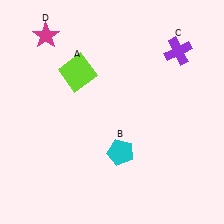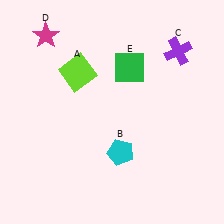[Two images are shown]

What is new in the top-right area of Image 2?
A green square (E) was added in the top-right area of Image 2.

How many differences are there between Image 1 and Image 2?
There is 1 difference between the two images.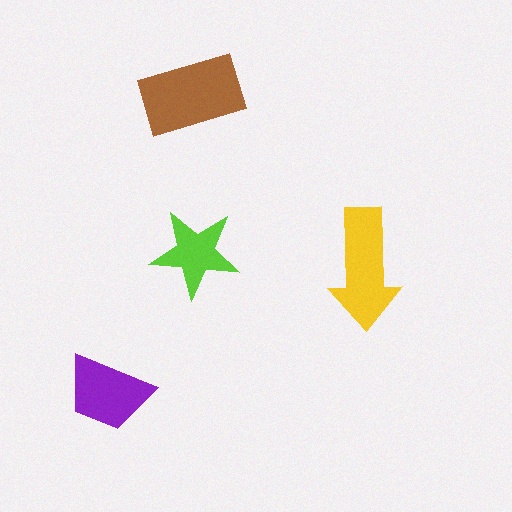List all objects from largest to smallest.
The brown rectangle, the yellow arrow, the purple trapezoid, the lime star.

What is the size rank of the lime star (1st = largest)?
4th.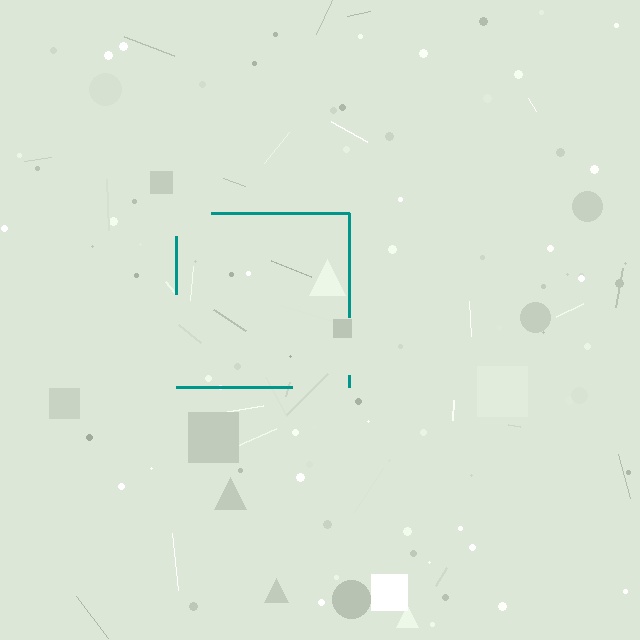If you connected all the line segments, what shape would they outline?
They would outline a square.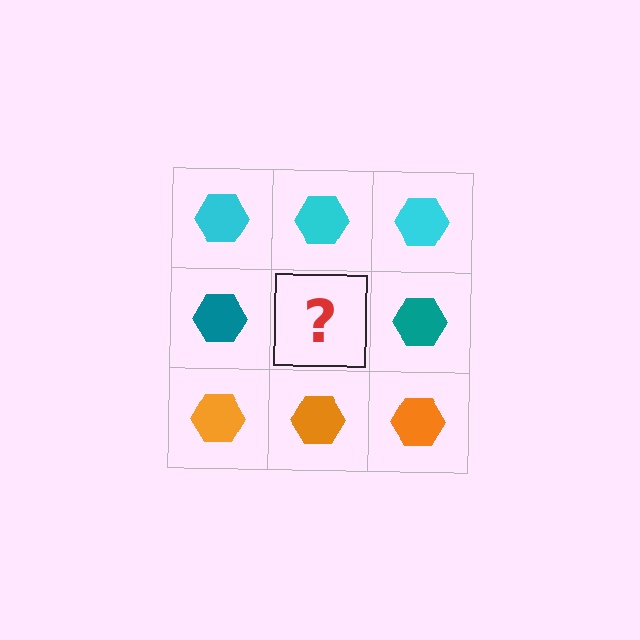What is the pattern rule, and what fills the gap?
The rule is that each row has a consistent color. The gap should be filled with a teal hexagon.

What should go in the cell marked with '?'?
The missing cell should contain a teal hexagon.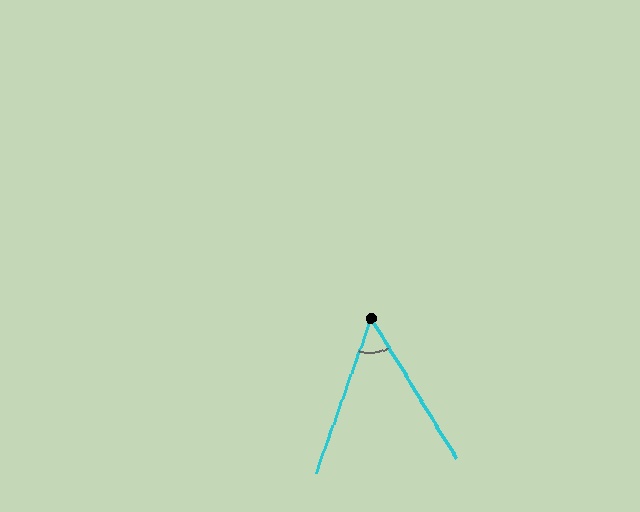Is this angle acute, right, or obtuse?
It is acute.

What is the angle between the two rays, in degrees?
Approximately 51 degrees.